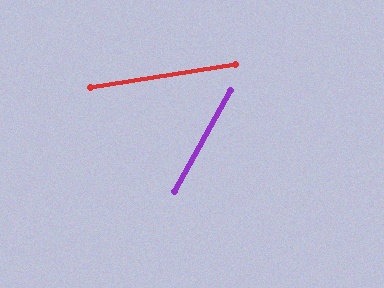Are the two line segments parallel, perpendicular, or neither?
Neither parallel nor perpendicular — they differ by about 52°.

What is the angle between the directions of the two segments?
Approximately 52 degrees.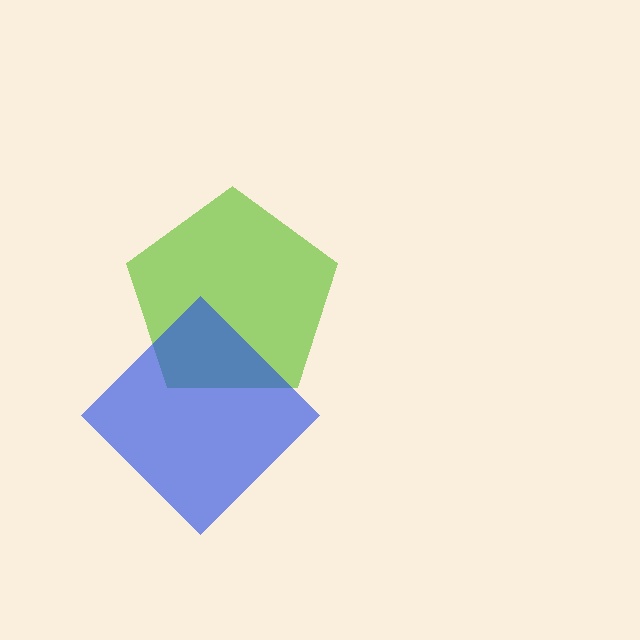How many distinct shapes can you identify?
There are 2 distinct shapes: a lime pentagon, a blue diamond.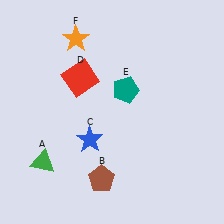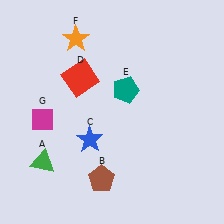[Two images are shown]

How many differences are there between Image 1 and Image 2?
There is 1 difference between the two images.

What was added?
A magenta diamond (G) was added in Image 2.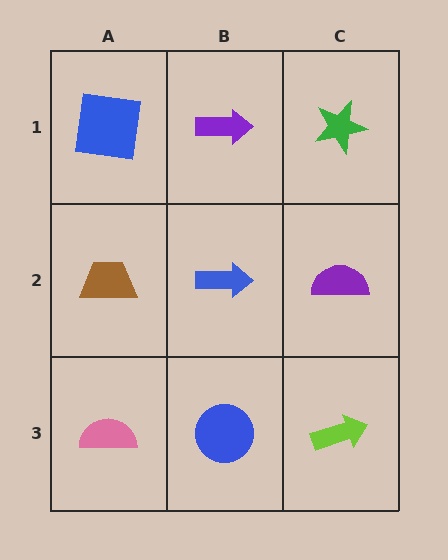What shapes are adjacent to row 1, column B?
A blue arrow (row 2, column B), a blue square (row 1, column A), a green star (row 1, column C).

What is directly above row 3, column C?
A purple semicircle.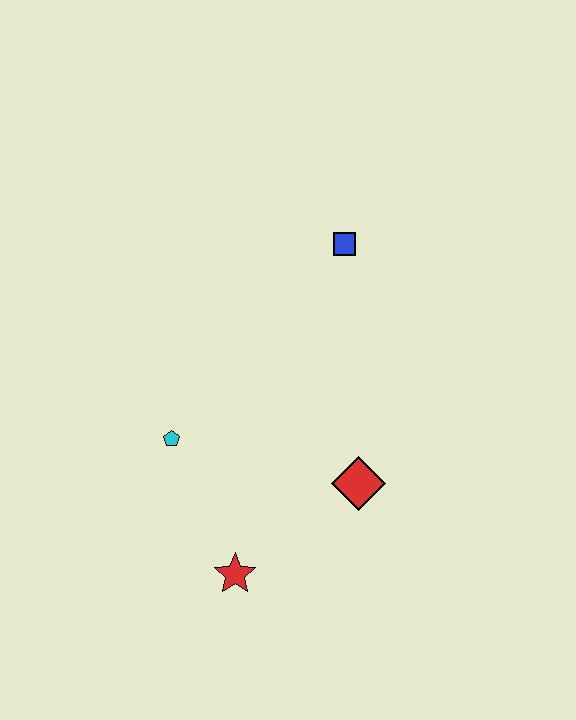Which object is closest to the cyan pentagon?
The red star is closest to the cyan pentagon.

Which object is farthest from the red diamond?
The blue square is farthest from the red diamond.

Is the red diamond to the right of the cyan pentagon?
Yes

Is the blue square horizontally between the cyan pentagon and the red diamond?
Yes